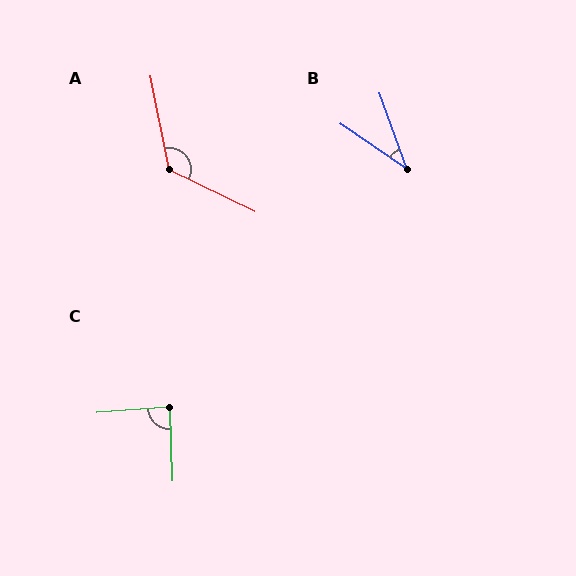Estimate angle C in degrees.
Approximately 87 degrees.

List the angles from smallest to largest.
B (36°), C (87°), A (127°).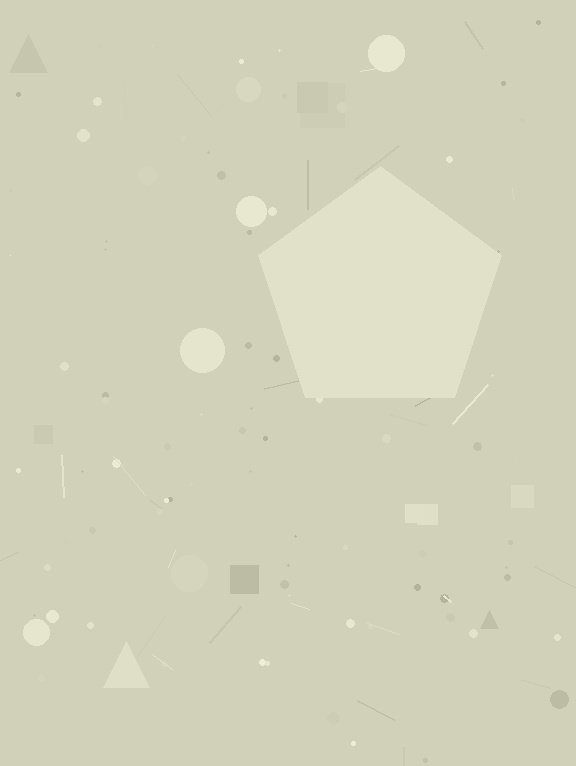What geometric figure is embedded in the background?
A pentagon is embedded in the background.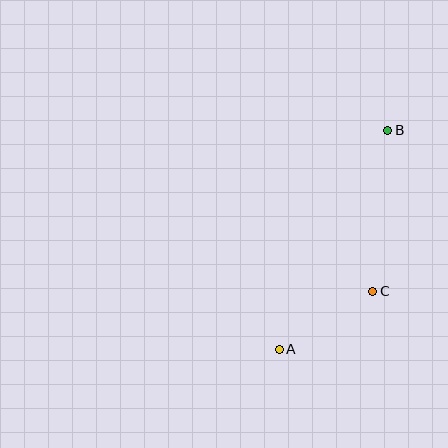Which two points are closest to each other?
Points A and C are closest to each other.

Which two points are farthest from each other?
Points A and B are farthest from each other.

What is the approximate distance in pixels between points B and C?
The distance between B and C is approximately 162 pixels.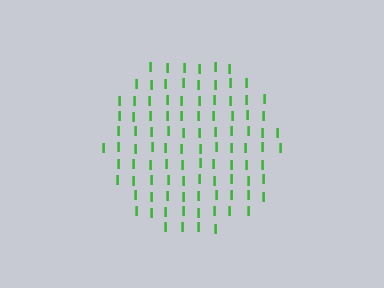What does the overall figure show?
The overall figure shows a circle.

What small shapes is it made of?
It is made of small letter I's.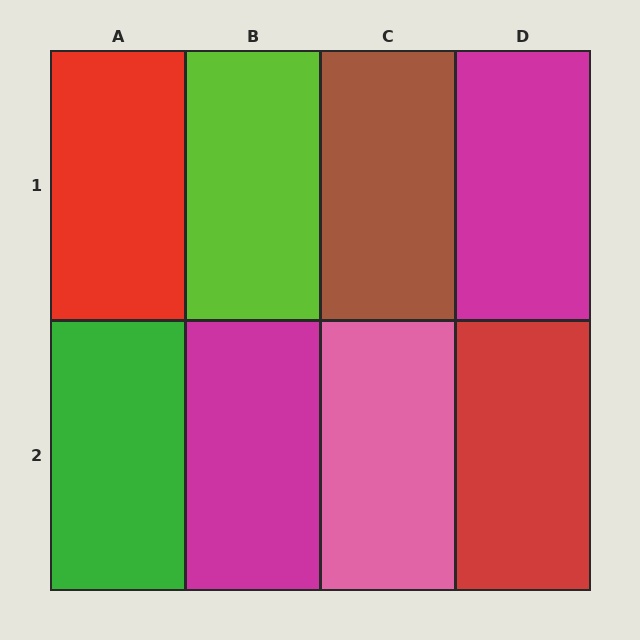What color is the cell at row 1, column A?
Red.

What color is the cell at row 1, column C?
Brown.